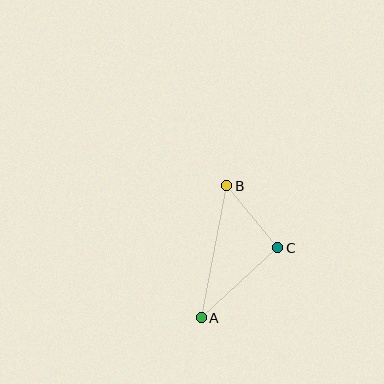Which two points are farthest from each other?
Points A and B are farthest from each other.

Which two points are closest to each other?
Points B and C are closest to each other.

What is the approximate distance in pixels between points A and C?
The distance between A and C is approximately 104 pixels.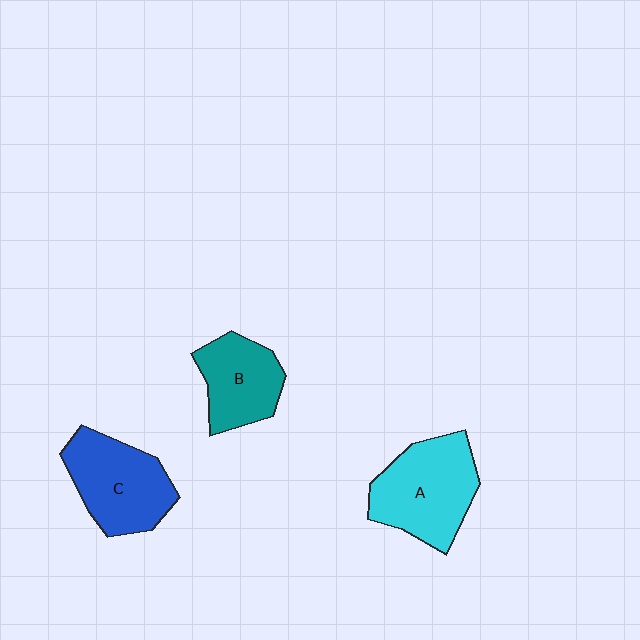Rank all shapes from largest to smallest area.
From largest to smallest: A (cyan), C (blue), B (teal).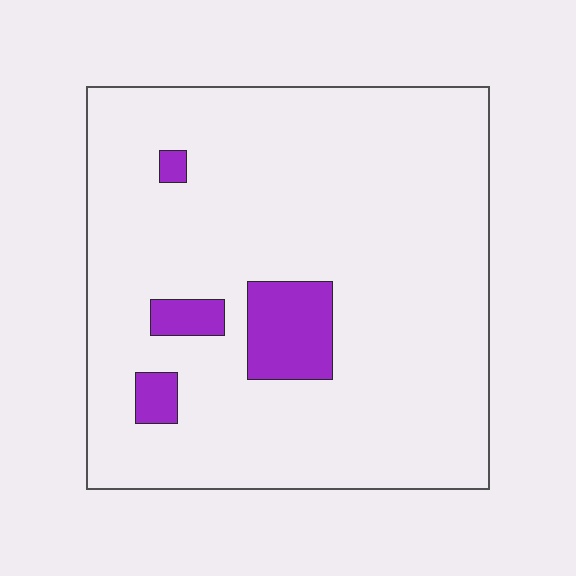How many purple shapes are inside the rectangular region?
4.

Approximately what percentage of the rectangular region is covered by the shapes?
Approximately 10%.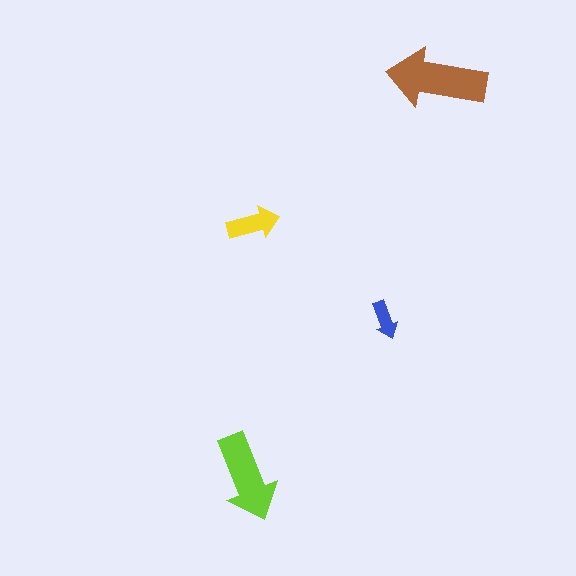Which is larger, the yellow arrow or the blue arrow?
The yellow one.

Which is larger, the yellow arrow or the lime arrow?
The lime one.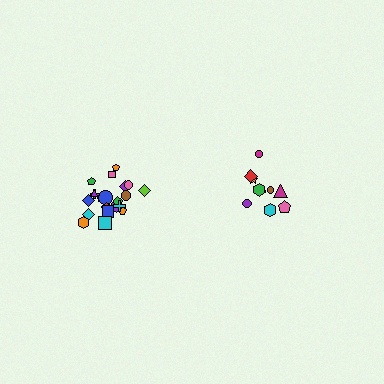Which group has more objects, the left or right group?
The left group.